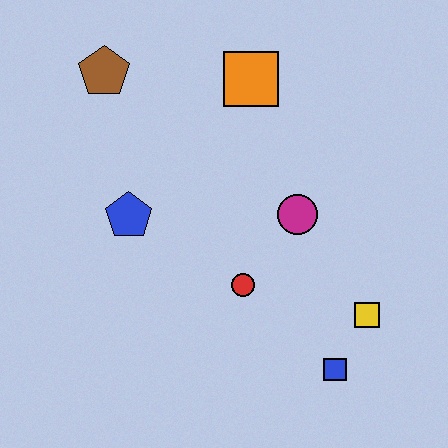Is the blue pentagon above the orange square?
No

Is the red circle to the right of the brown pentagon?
Yes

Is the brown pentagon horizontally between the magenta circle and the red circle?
No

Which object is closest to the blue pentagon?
The red circle is closest to the blue pentagon.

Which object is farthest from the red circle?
The brown pentagon is farthest from the red circle.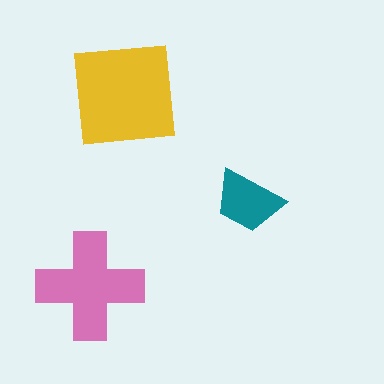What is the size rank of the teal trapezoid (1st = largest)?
3rd.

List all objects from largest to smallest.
The yellow square, the pink cross, the teal trapezoid.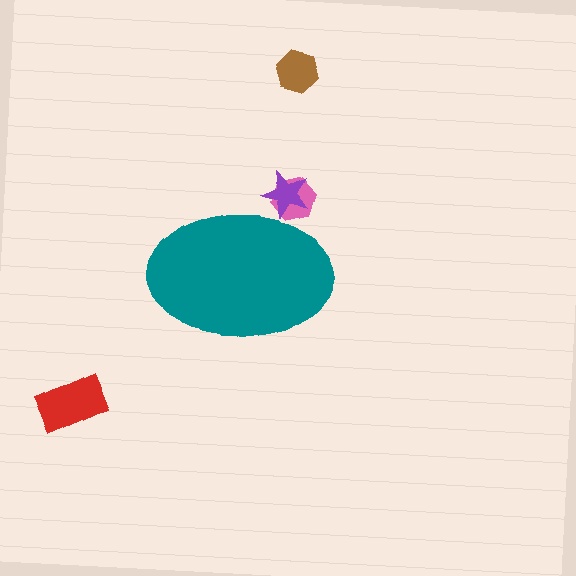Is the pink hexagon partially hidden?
Yes, the pink hexagon is partially hidden behind the teal ellipse.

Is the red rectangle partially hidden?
No, the red rectangle is fully visible.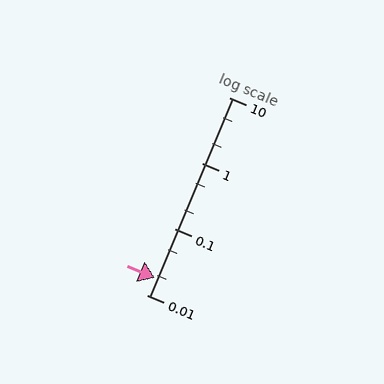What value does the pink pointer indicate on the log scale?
The pointer indicates approximately 0.018.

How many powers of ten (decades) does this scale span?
The scale spans 3 decades, from 0.01 to 10.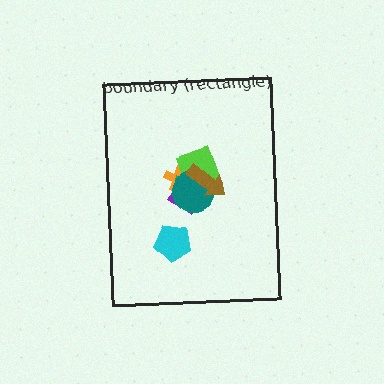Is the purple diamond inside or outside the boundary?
Inside.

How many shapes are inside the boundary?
7 inside, 0 outside.